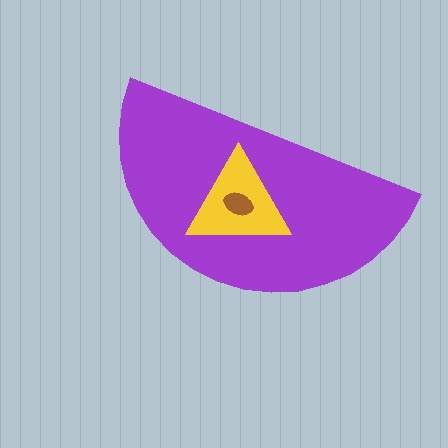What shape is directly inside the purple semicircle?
The yellow triangle.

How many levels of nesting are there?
3.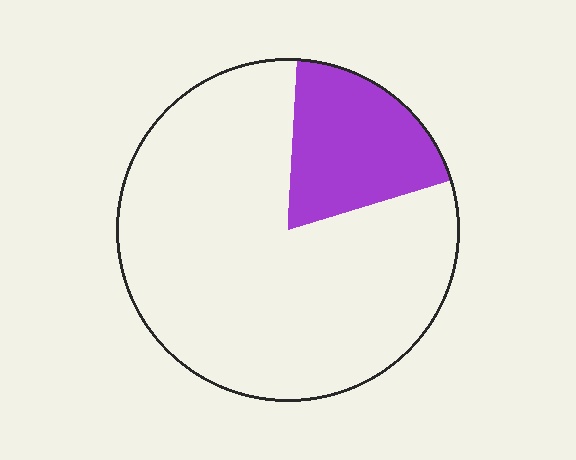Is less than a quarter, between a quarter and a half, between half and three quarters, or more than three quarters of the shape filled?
Less than a quarter.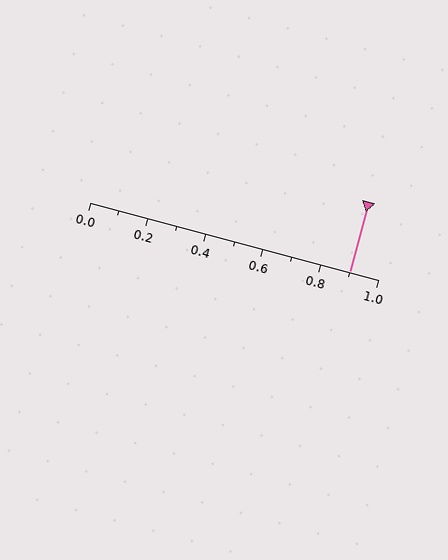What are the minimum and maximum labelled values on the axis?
The axis runs from 0.0 to 1.0.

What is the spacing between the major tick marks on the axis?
The major ticks are spaced 0.2 apart.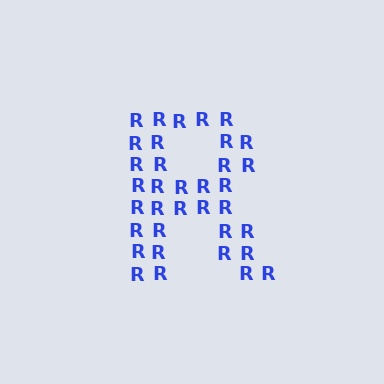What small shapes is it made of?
It is made of small letter R's.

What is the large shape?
The large shape is the letter R.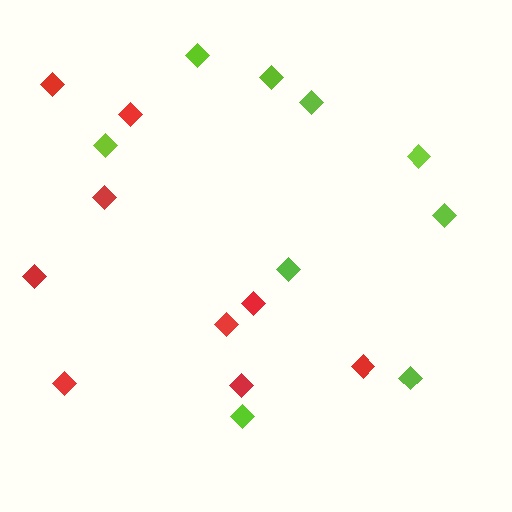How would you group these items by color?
There are 2 groups: one group of red diamonds (9) and one group of lime diamonds (9).